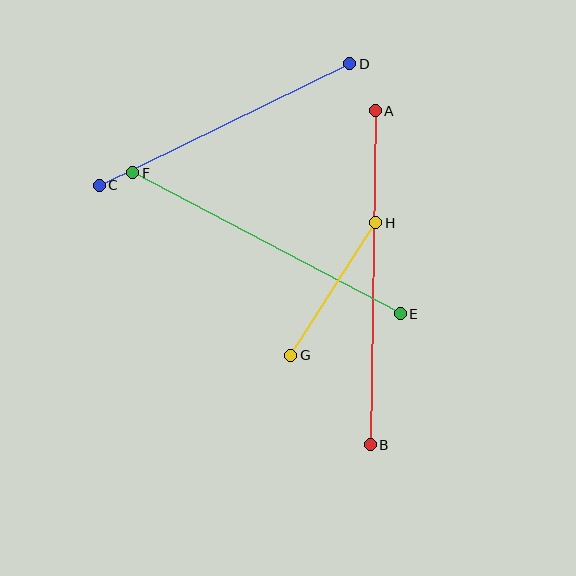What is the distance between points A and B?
The distance is approximately 334 pixels.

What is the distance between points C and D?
The distance is approximately 278 pixels.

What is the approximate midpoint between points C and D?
The midpoint is at approximately (224, 124) pixels.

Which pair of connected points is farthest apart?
Points A and B are farthest apart.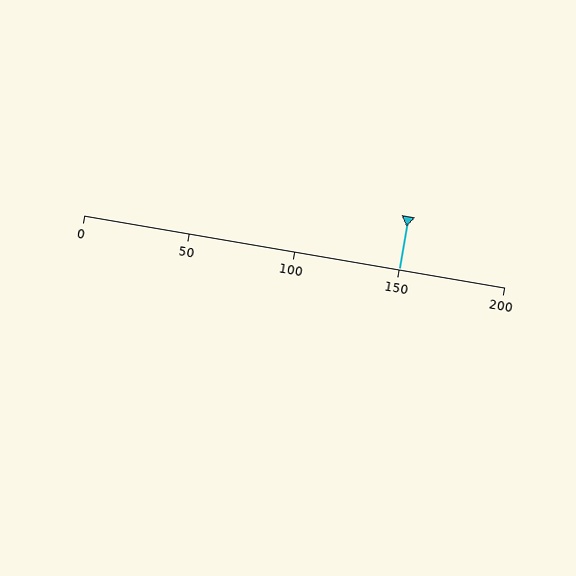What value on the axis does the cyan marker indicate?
The marker indicates approximately 150.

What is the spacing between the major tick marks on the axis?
The major ticks are spaced 50 apart.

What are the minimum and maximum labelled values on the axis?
The axis runs from 0 to 200.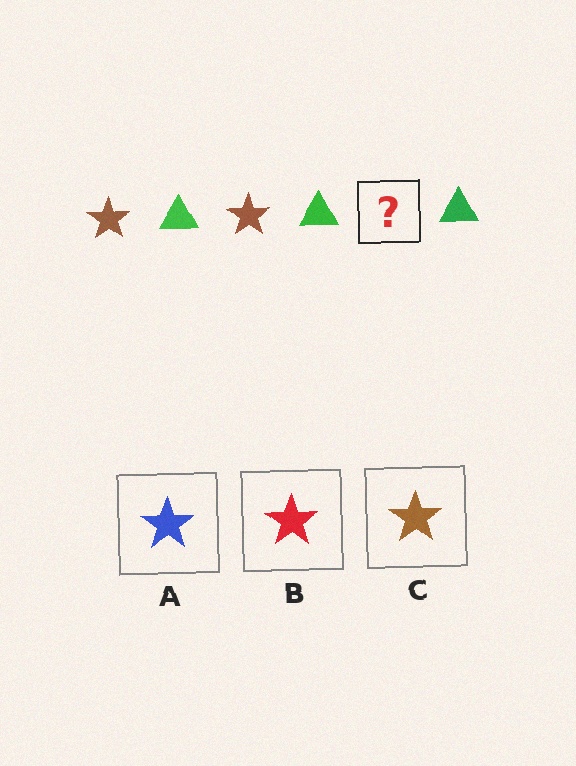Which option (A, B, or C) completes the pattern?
C.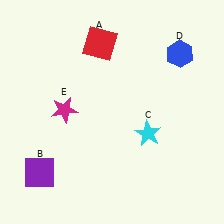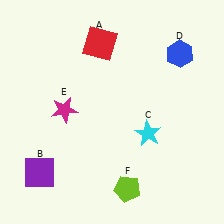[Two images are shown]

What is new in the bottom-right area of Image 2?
A lime pentagon (F) was added in the bottom-right area of Image 2.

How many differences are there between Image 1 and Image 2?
There is 1 difference between the two images.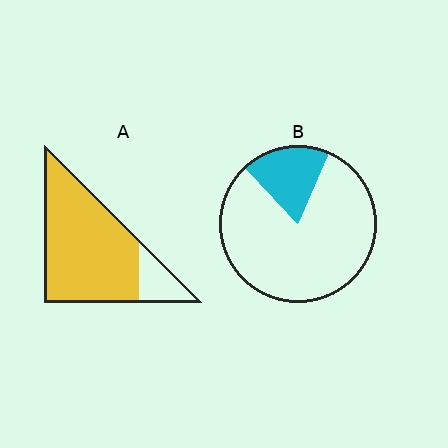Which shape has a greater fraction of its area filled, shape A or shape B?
Shape A.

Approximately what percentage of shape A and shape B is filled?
A is approximately 85% and B is approximately 20%.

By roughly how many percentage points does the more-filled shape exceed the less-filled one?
By roughly 65 percentage points (A over B).